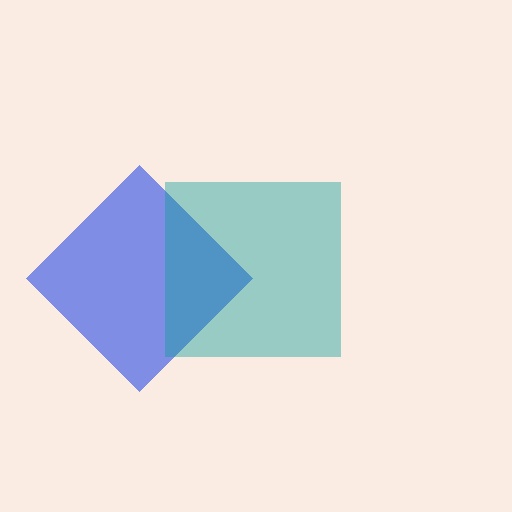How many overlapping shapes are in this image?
There are 2 overlapping shapes in the image.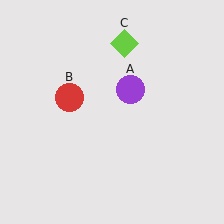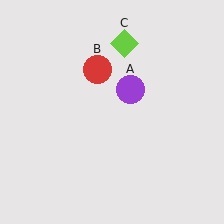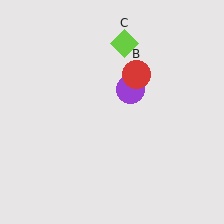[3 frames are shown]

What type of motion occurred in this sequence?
The red circle (object B) rotated clockwise around the center of the scene.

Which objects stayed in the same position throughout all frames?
Purple circle (object A) and lime diamond (object C) remained stationary.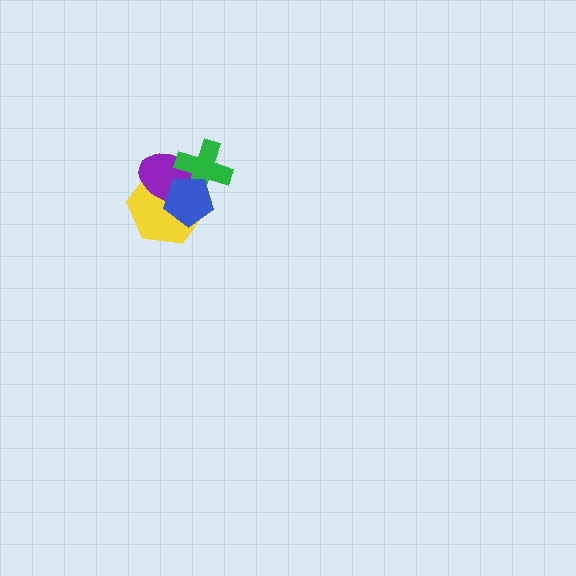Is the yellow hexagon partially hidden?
Yes, it is partially covered by another shape.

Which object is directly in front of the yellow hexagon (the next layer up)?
The purple ellipse is directly in front of the yellow hexagon.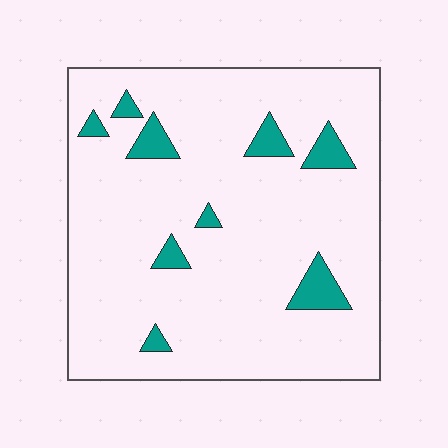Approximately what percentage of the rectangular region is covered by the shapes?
Approximately 10%.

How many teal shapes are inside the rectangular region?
9.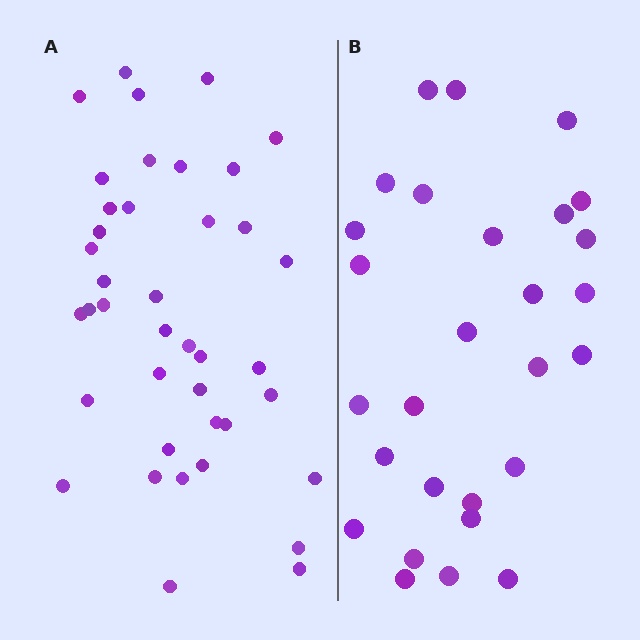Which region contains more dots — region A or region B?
Region A (the left region) has more dots.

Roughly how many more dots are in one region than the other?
Region A has roughly 12 or so more dots than region B.